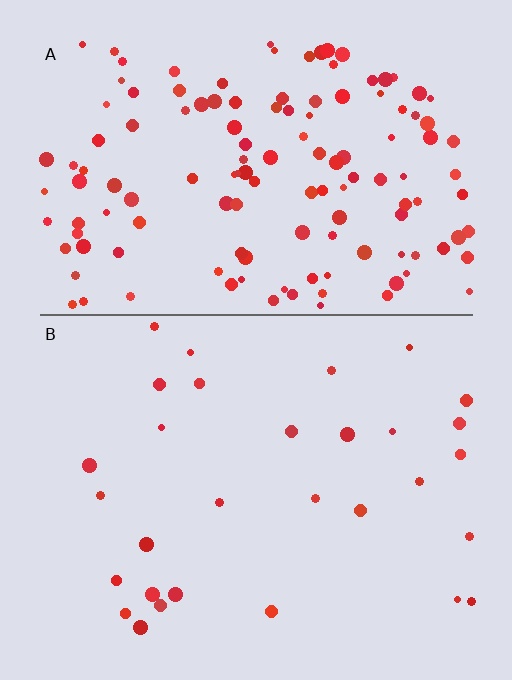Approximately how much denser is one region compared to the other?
Approximately 4.4× — region A over region B.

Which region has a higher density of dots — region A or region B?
A (the top).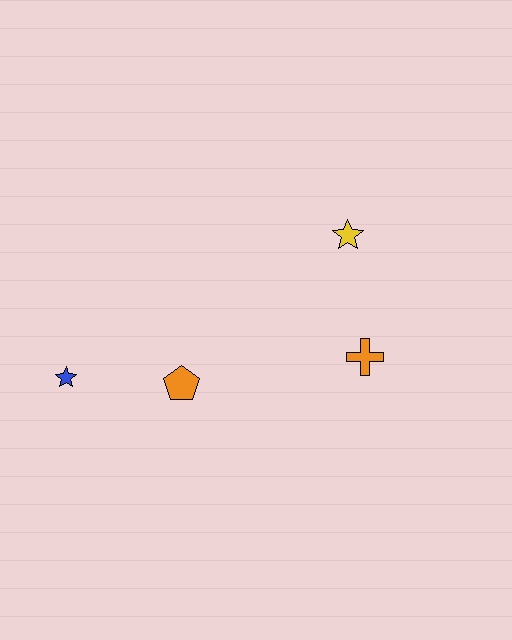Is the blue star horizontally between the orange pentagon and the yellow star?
No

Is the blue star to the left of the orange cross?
Yes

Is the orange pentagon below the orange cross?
Yes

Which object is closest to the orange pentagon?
The blue star is closest to the orange pentagon.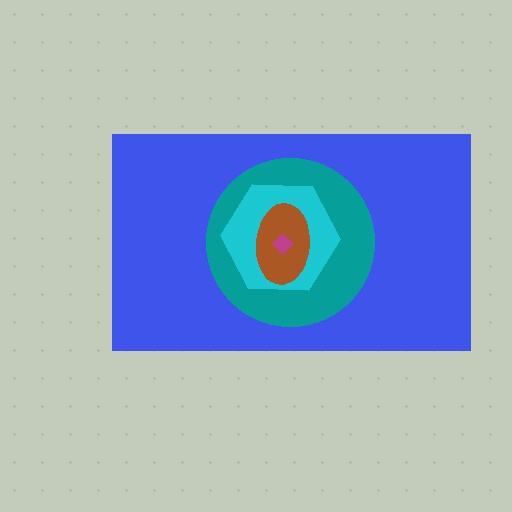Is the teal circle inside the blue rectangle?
Yes.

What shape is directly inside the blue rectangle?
The teal circle.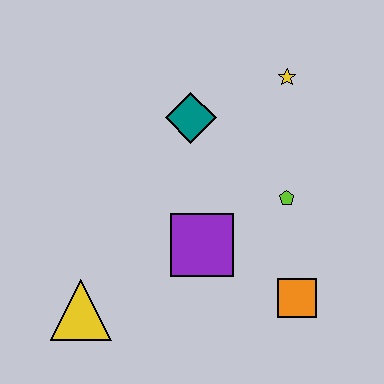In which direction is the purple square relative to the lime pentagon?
The purple square is to the left of the lime pentagon.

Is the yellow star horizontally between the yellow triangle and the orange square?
Yes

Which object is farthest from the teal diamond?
The yellow triangle is farthest from the teal diamond.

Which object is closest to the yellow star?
The teal diamond is closest to the yellow star.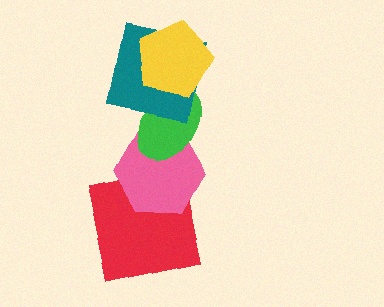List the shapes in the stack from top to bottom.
From top to bottom: the yellow pentagon, the teal square, the green ellipse, the pink hexagon, the red square.